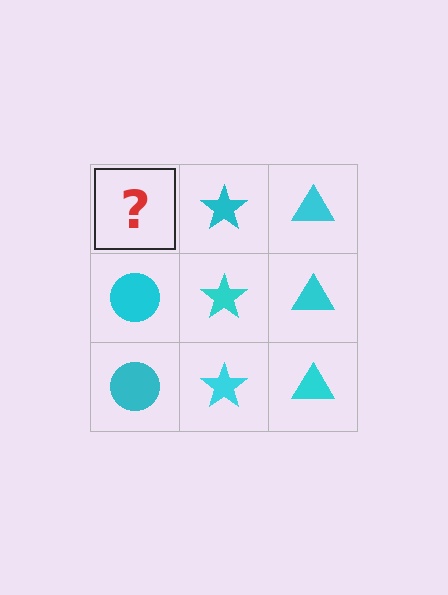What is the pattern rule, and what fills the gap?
The rule is that each column has a consistent shape. The gap should be filled with a cyan circle.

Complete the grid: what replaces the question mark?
The question mark should be replaced with a cyan circle.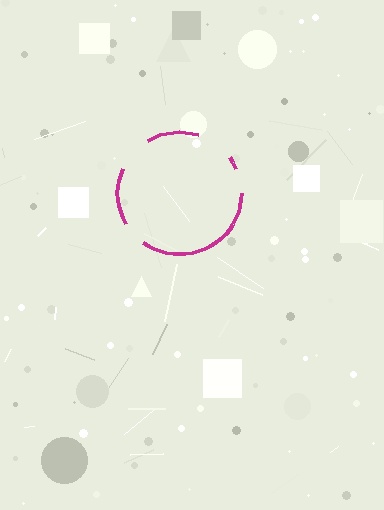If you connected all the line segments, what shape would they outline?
They would outline a circle.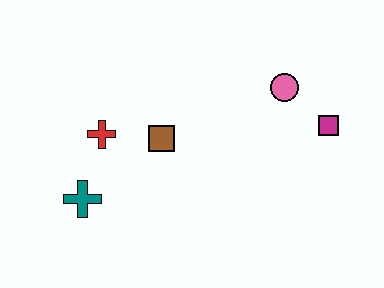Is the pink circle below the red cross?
No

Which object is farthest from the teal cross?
The magenta square is farthest from the teal cross.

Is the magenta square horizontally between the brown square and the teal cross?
No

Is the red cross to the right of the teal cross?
Yes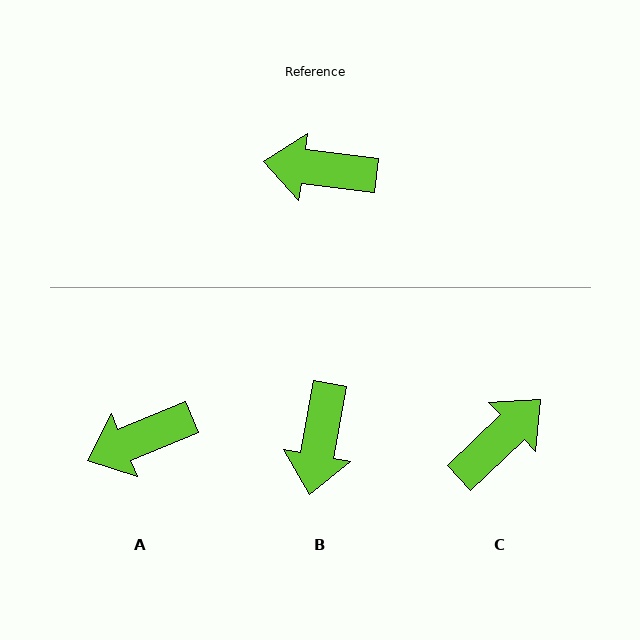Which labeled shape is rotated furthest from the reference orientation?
C, about 129 degrees away.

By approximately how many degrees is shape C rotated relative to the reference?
Approximately 129 degrees clockwise.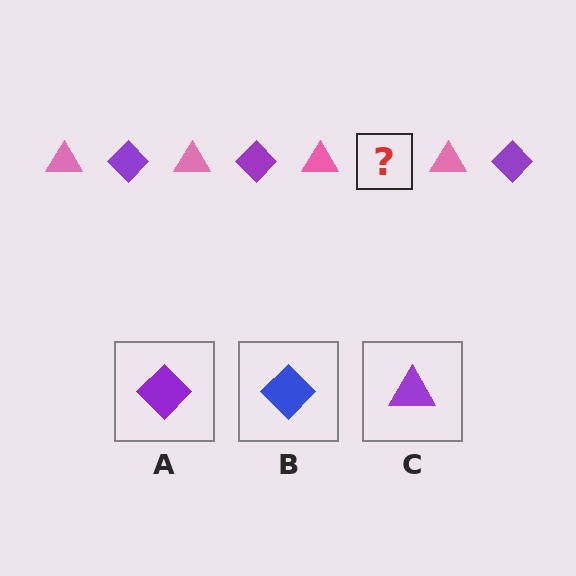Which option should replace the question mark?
Option A.